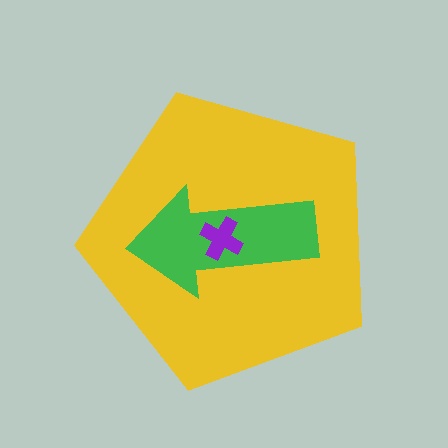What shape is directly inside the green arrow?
The purple cross.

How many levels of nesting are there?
3.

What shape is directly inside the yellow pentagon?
The green arrow.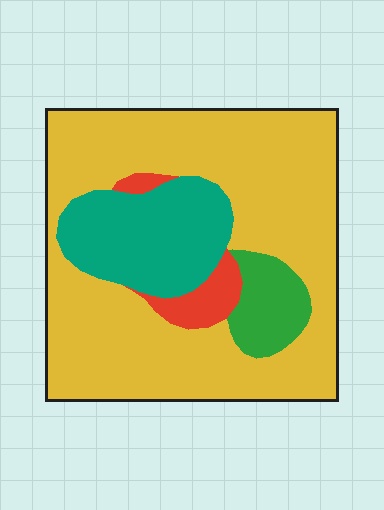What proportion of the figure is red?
Red covers 5% of the figure.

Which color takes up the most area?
Yellow, at roughly 70%.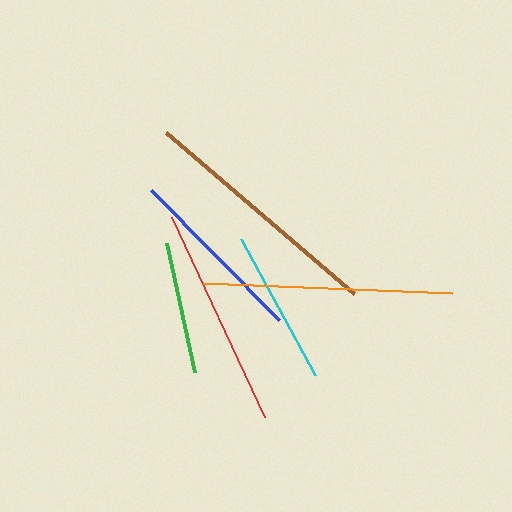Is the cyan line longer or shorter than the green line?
The cyan line is longer than the green line.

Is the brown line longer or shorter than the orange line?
The orange line is longer than the brown line.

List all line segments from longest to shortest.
From longest to shortest: orange, brown, red, blue, cyan, green.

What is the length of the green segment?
The green segment is approximately 133 pixels long.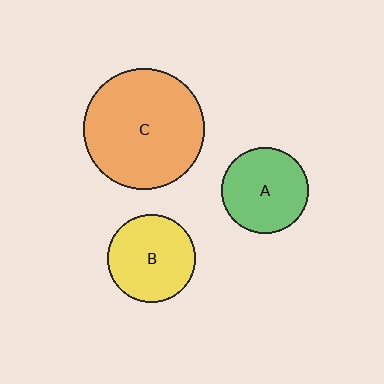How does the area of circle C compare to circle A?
Approximately 1.9 times.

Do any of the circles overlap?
No, none of the circles overlap.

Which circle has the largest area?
Circle C (orange).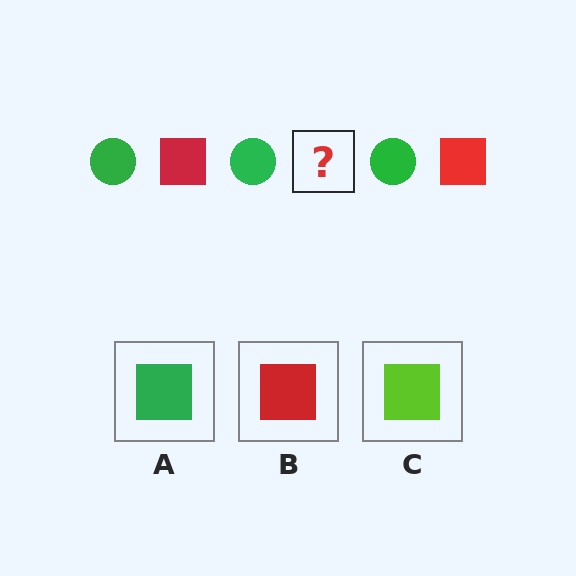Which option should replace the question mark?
Option B.